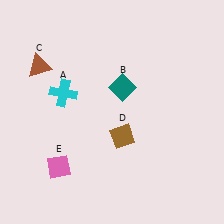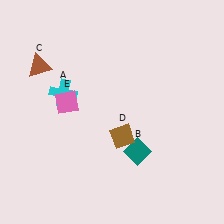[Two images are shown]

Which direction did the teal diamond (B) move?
The teal diamond (B) moved down.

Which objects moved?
The objects that moved are: the teal diamond (B), the pink diamond (E).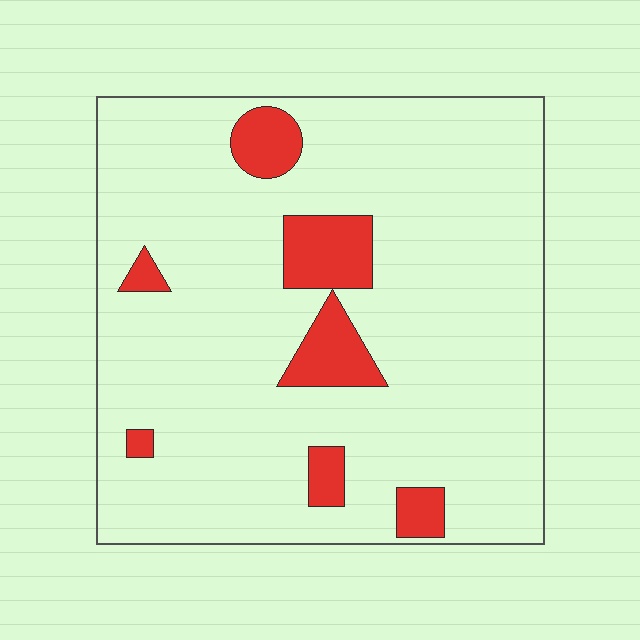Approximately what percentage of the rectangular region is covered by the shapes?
Approximately 10%.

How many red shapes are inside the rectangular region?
7.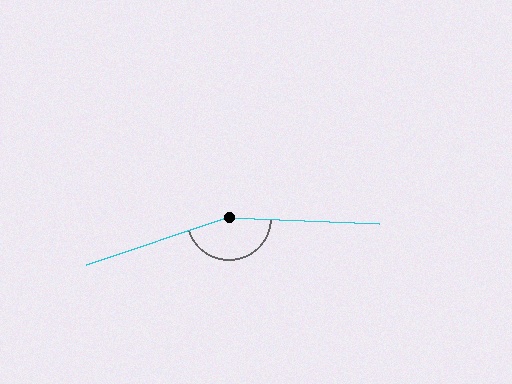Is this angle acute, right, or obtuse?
It is obtuse.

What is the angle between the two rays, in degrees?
Approximately 160 degrees.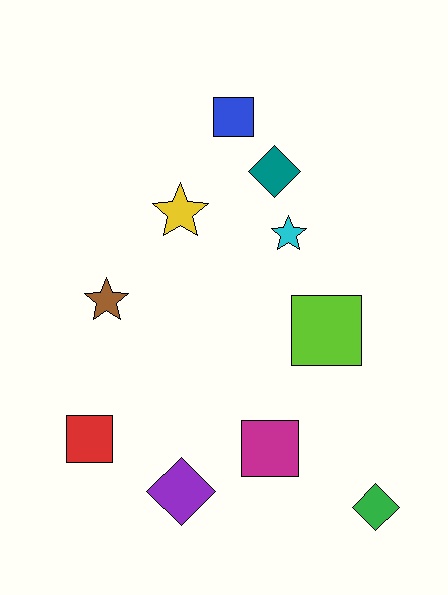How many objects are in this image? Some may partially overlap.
There are 10 objects.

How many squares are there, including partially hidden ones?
There are 4 squares.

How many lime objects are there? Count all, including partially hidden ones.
There is 1 lime object.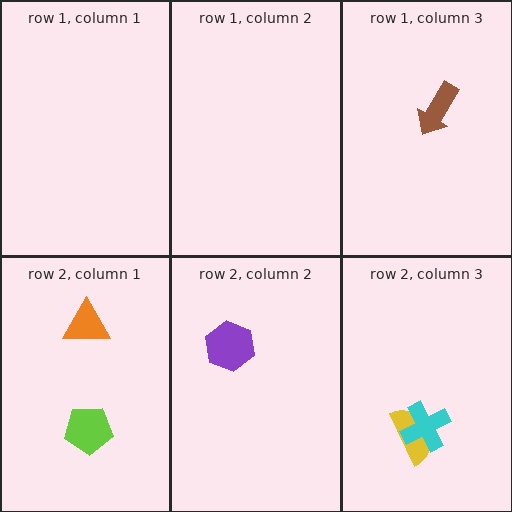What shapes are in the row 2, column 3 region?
The yellow semicircle, the cyan cross.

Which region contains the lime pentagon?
The row 2, column 1 region.